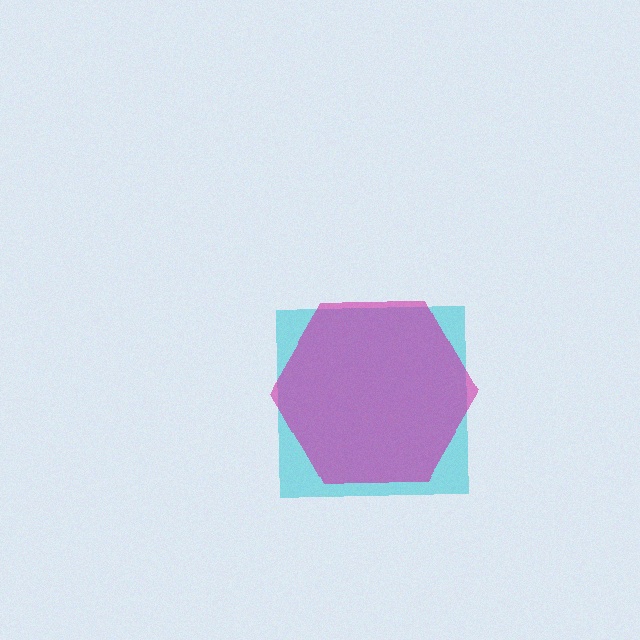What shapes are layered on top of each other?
The layered shapes are: a cyan square, a magenta hexagon.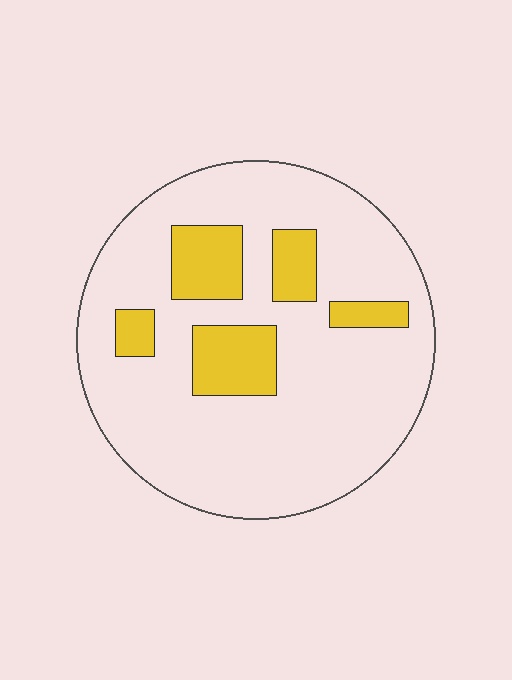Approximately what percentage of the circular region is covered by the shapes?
Approximately 20%.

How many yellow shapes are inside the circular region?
5.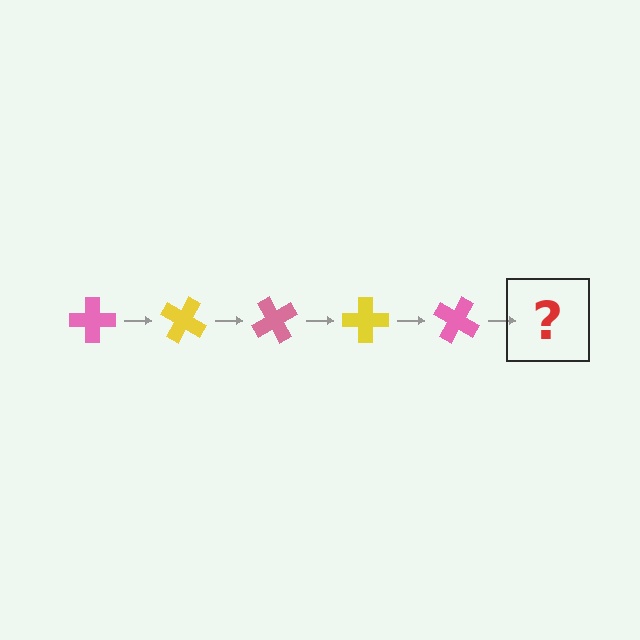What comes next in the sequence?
The next element should be a yellow cross, rotated 150 degrees from the start.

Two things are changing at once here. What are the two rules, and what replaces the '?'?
The two rules are that it rotates 30 degrees each step and the color cycles through pink and yellow. The '?' should be a yellow cross, rotated 150 degrees from the start.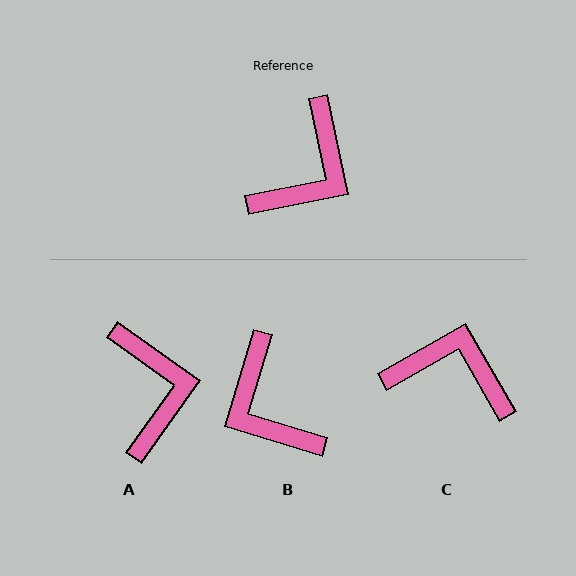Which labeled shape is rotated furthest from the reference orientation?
B, about 118 degrees away.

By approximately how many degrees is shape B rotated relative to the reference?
Approximately 118 degrees clockwise.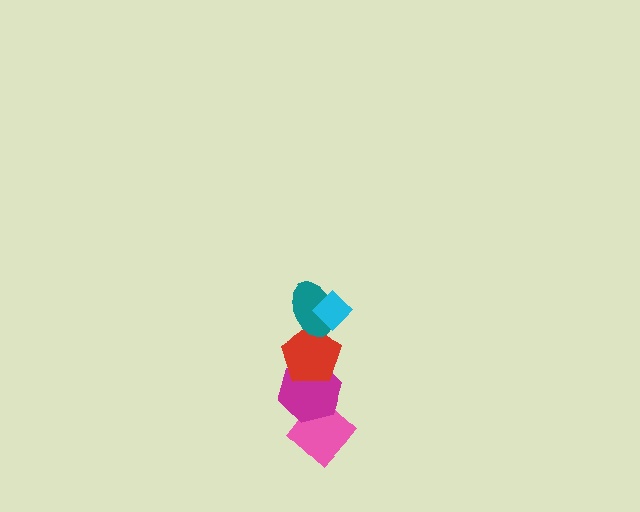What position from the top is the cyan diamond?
The cyan diamond is 1st from the top.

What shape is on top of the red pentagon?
The teal ellipse is on top of the red pentagon.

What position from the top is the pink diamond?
The pink diamond is 5th from the top.